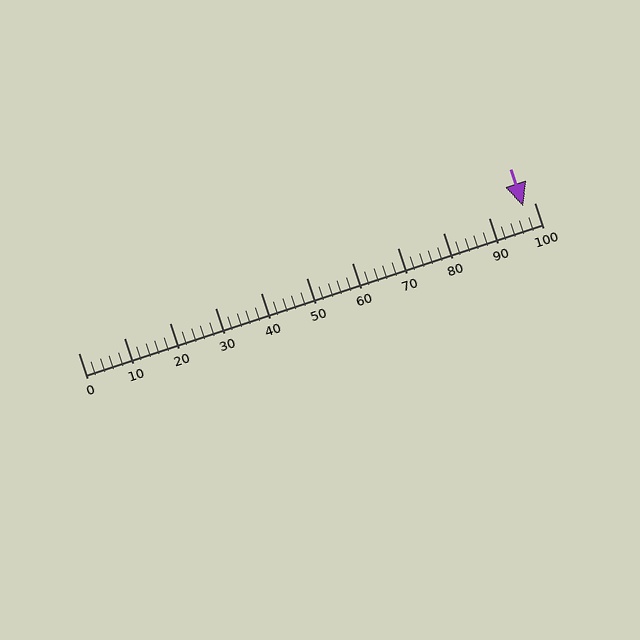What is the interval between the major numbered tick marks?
The major tick marks are spaced 10 units apart.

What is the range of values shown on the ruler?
The ruler shows values from 0 to 100.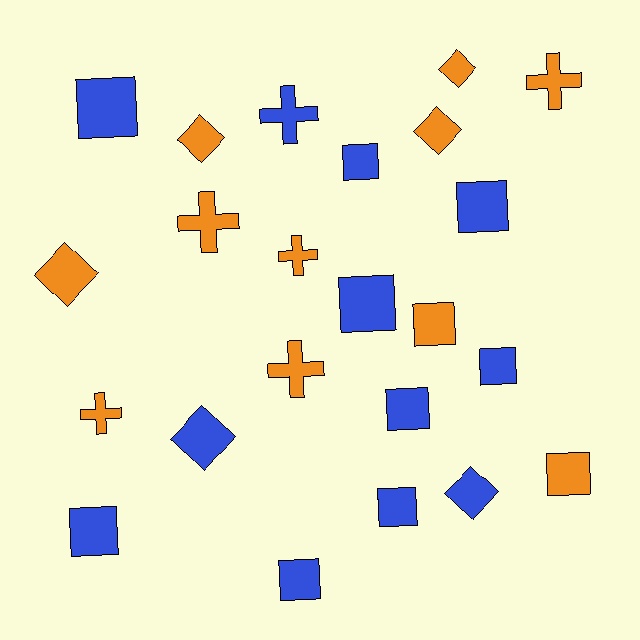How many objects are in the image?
There are 23 objects.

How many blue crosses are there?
There is 1 blue cross.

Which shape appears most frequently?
Square, with 11 objects.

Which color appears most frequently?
Blue, with 12 objects.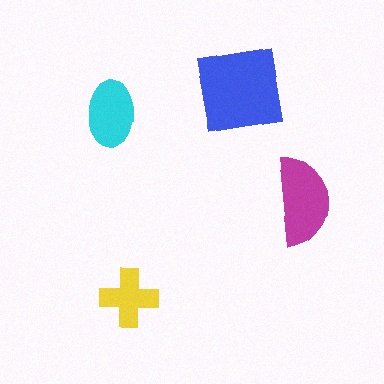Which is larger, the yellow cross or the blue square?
The blue square.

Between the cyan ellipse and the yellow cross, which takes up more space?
The cyan ellipse.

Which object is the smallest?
The yellow cross.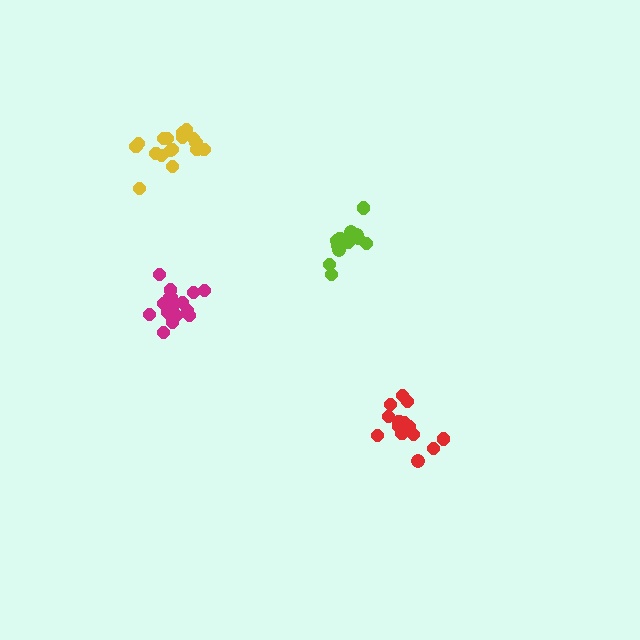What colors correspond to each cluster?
The clusters are colored: magenta, yellow, lime, red.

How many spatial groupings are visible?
There are 4 spatial groupings.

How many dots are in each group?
Group 1: 17 dots, Group 2: 17 dots, Group 3: 14 dots, Group 4: 15 dots (63 total).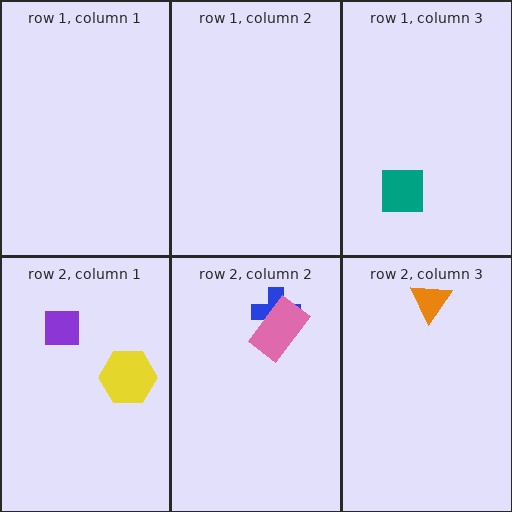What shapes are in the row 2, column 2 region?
The blue cross, the pink rectangle.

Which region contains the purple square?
The row 2, column 1 region.